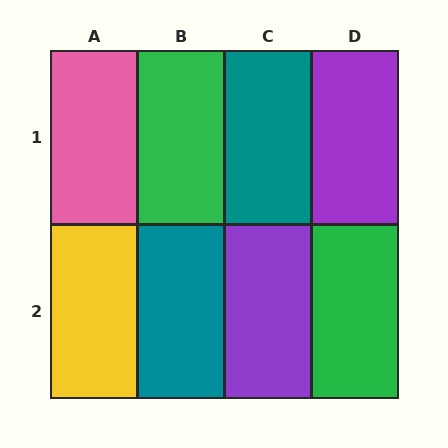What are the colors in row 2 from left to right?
Yellow, teal, purple, green.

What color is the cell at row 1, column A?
Pink.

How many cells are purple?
2 cells are purple.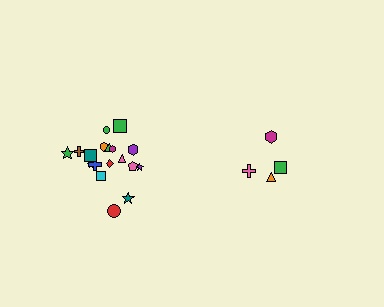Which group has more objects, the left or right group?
The left group.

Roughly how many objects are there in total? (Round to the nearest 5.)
Roughly 20 objects in total.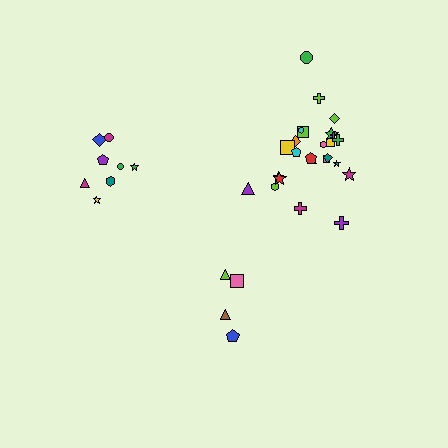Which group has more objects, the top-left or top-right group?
The top-right group.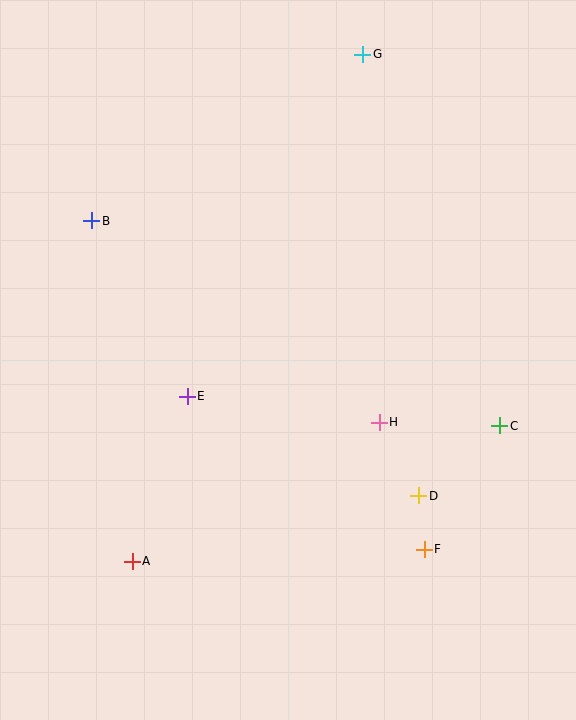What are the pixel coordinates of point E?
Point E is at (187, 396).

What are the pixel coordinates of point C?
Point C is at (500, 426).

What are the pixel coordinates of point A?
Point A is at (132, 561).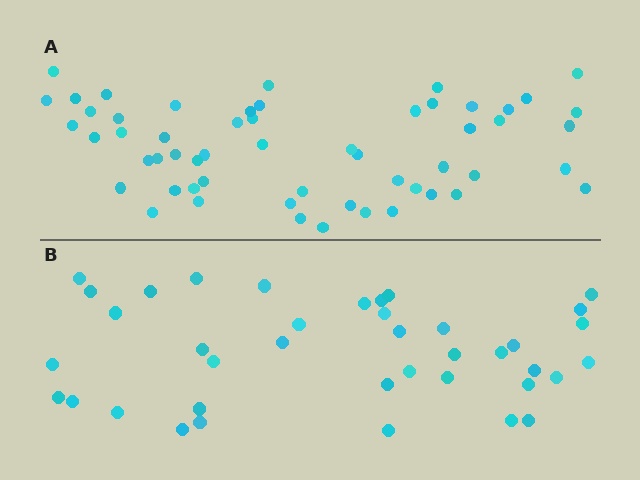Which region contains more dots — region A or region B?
Region A (the top region) has more dots.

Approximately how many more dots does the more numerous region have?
Region A has approximately 15 more dots than region B.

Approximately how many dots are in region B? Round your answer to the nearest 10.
About 40 dots. (The exact count is 39, which rounds to 40.)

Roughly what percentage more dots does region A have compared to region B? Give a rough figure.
About 45% more.